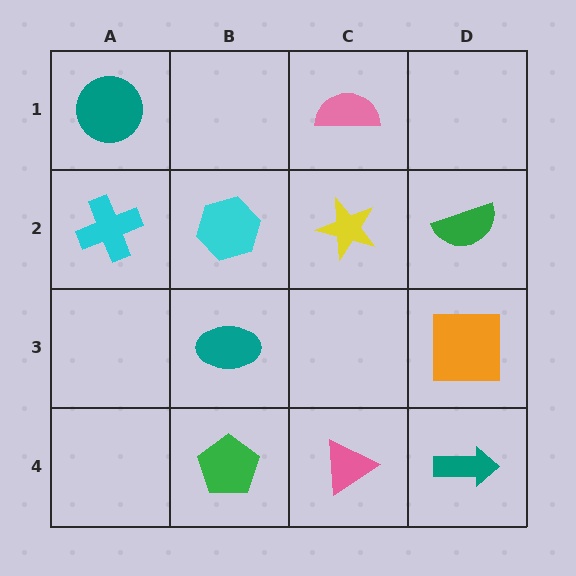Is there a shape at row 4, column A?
No, that cell is empty.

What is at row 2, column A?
A cyan cross.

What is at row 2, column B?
A cyan hexagon.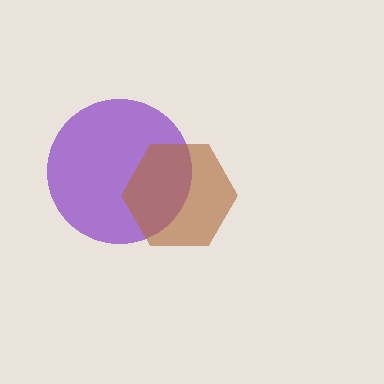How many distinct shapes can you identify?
There are 2 distinct shapes: a purple circle, a brown hexagon.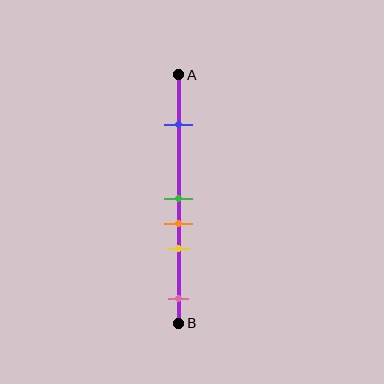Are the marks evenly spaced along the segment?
No, the marks are not evenly spaced.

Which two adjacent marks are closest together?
The green and orange marks are the closest adjacent pair.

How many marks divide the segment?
There are 5 marks dividing the segment.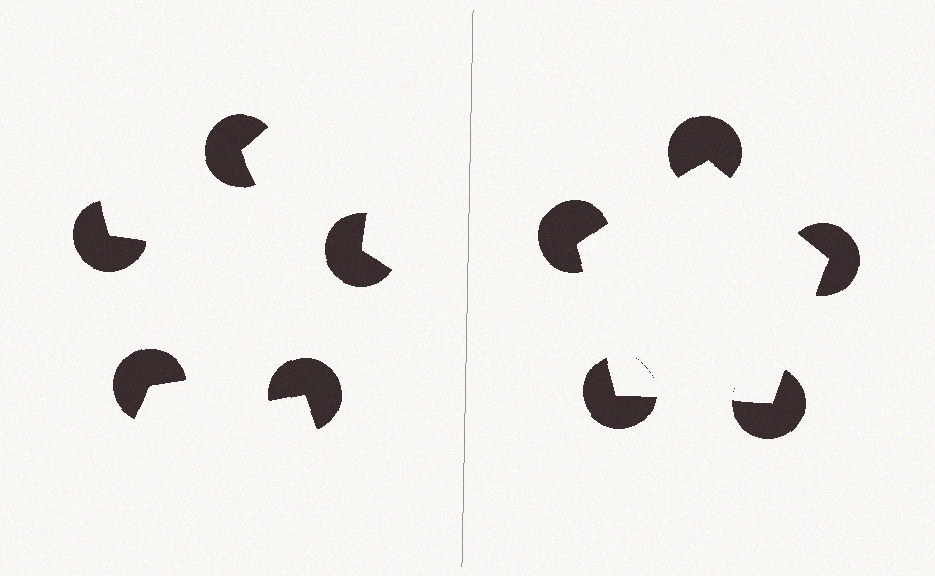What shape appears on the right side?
An illusory pentagon.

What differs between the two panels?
The pac-man discs are positioned identically on both sides; only the wedge orientations differ. On the right they align to a pentagon; on the left they are misaligned.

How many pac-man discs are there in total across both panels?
10 — 5 on each side.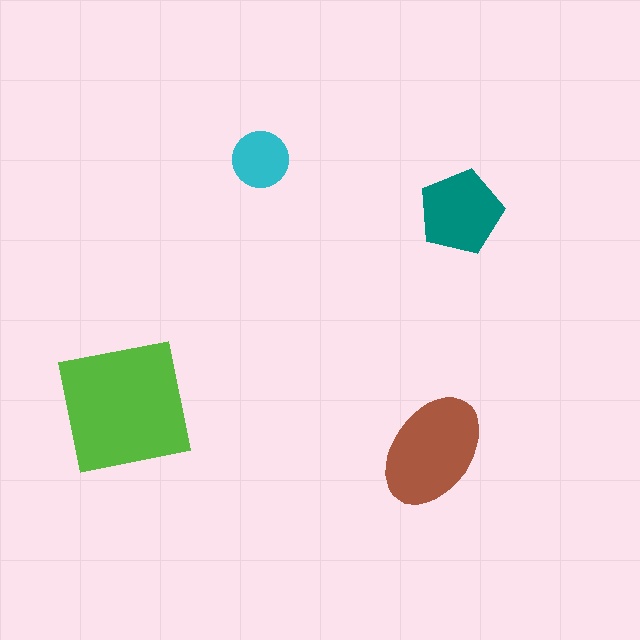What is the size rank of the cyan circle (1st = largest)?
4th.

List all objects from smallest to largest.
The cyan circle, the teal pentagon, the brown ellipse, the lime square.